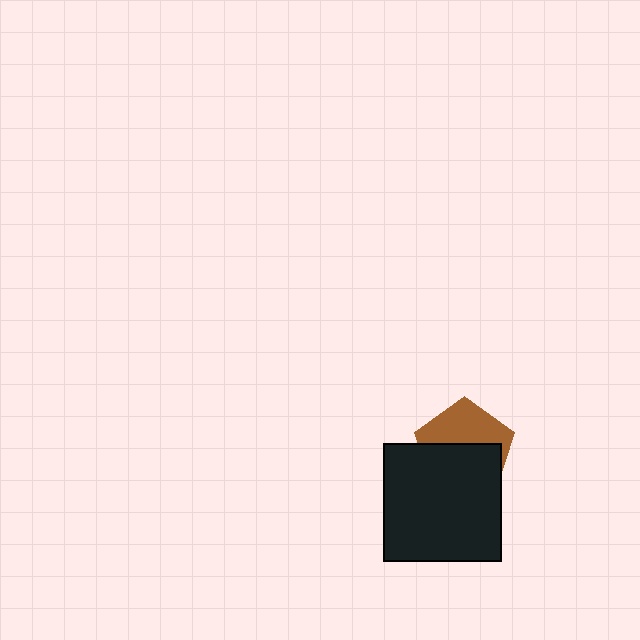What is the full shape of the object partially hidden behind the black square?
The partially hidden object is a brown pentagon.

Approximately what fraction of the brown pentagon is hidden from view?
Roughly 54% of the brown pentagon is hidden behind the black square.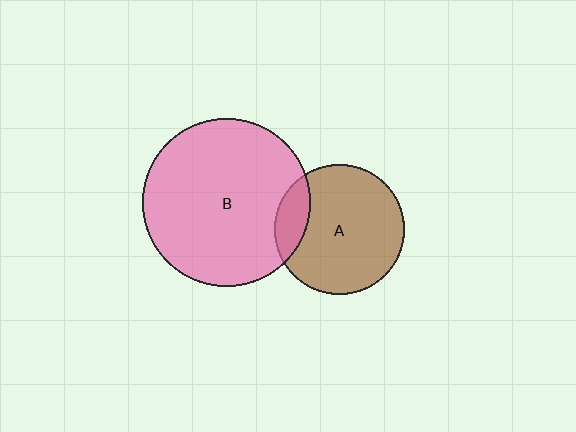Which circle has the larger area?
Circle B (pink).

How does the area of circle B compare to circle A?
Approximately 1.7 times.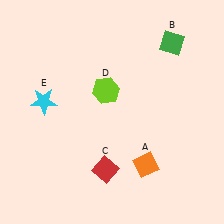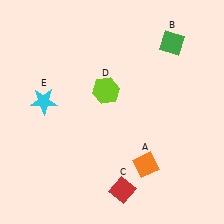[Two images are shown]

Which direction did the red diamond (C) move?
The red diamond (C) moved down.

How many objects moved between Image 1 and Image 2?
1 object moved between the two images.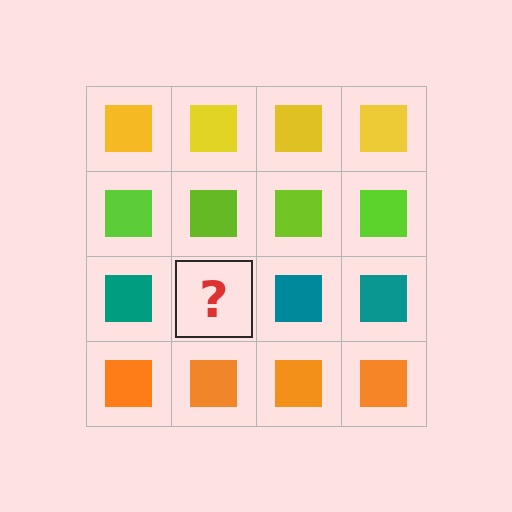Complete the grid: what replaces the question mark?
The question mark should be replaced with a teal square.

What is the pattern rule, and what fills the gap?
The rule is that each row has a consistent color. The gap should be filled with a teal square.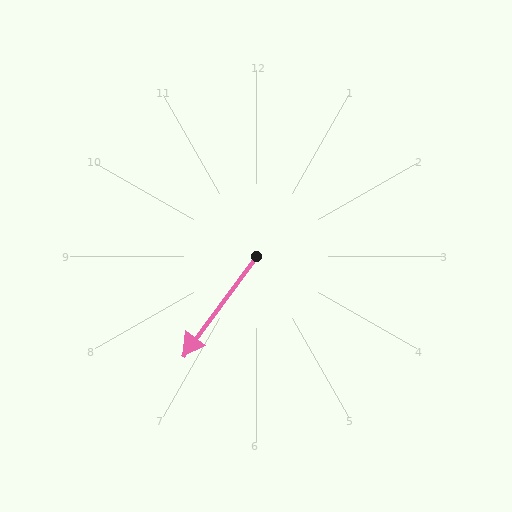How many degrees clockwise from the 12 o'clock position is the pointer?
Approximately 216 degrees.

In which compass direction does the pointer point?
Southwest.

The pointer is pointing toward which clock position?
Roughly 7 o'clock.